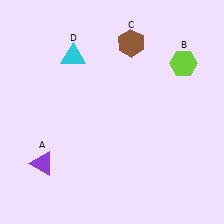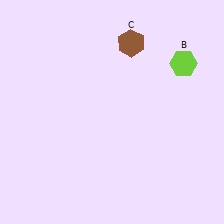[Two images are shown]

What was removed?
The cyan triangle (D), the purple triangle (A) were removed in Image 2.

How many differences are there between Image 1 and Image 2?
There are 2 differences between the two images.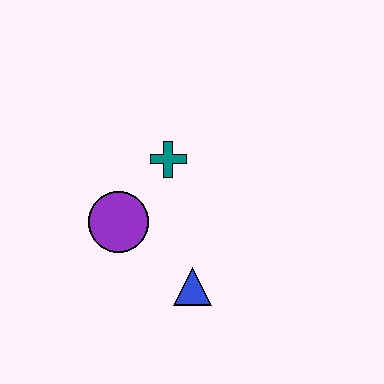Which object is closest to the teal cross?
The purple circle is closest to the teal cross.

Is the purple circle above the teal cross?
No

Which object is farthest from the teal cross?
The blue triangle is farthest from the teal cross.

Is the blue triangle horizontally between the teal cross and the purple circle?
No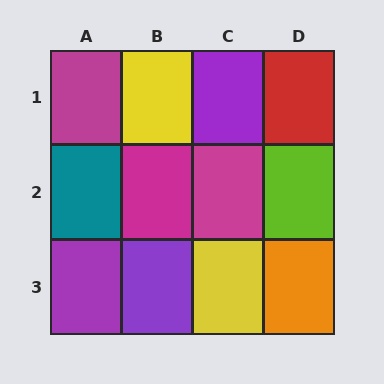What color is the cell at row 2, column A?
Teal.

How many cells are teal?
1 cell is teal.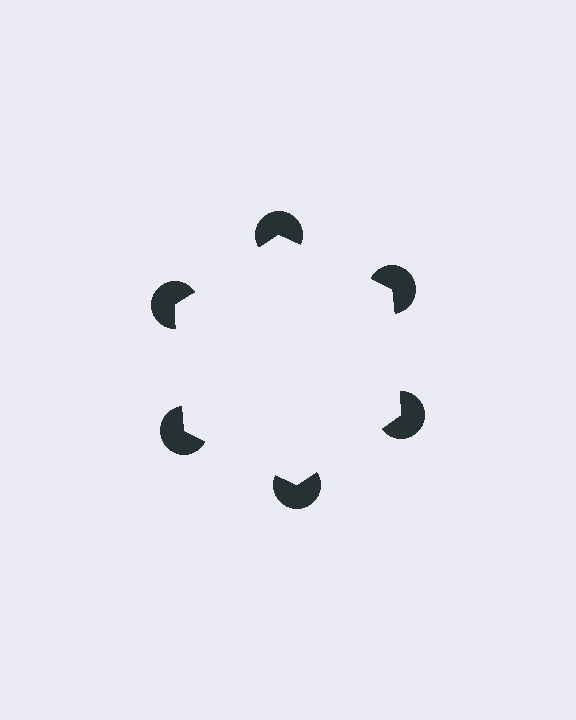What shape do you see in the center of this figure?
An illusory hexagon — its edges are inferred from the aligned wedge cuts in the pac-man discs, not physically drawn.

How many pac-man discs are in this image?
There are 6 — one at each vertex of the illusory hexagon.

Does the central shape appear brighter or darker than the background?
It typically appears slightly brighter than the background, even though no actual brightness change is drawn.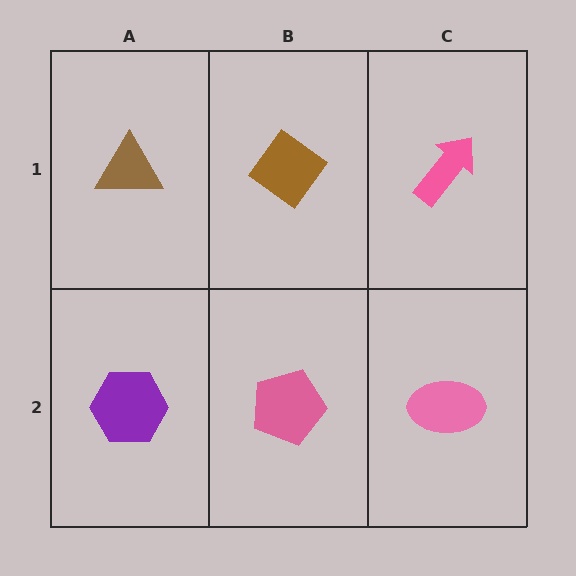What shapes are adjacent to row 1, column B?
A pink pentagon (row 2, column B), a brown triangle (row 1, column A), a pink arrow (row 1, column C).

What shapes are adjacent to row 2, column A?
A brown triangle (row 1, column A), a pink pentagon (row 2, column B).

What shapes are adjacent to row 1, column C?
A pink ellipse (row 2, column C), a brown diamond (row 1, column B).